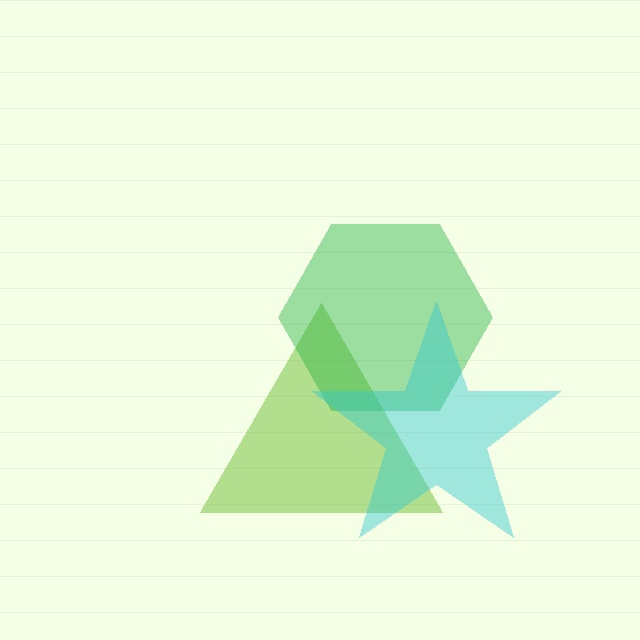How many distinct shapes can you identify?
There are 3 distinct shapes: a lime triangle, a green hexagon, a cyan star.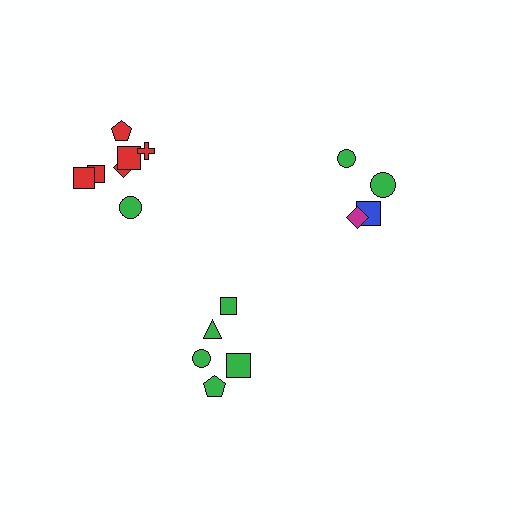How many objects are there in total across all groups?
There are 16 objects.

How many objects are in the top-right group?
There are 4 objects.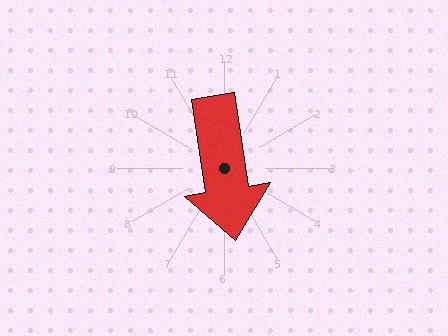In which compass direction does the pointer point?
South.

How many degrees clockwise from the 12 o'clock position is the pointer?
Approximately 171 degrees.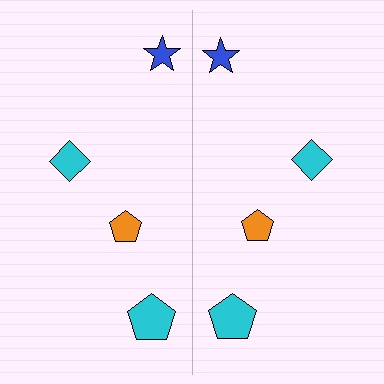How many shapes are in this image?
There are 8 shapes in this image.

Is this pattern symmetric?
Yes, this pattern has bilateral (reflection) symmetry.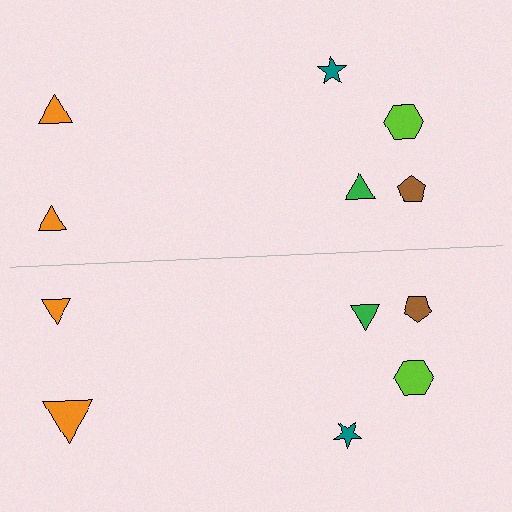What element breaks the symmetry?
The orange triangle on the bottom side has a different size than its mirror counterpart.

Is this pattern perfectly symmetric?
No, the pattern is not perfectly symmetric. The orange triangle on the bottom side has a different size than its mirror counterpart.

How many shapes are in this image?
There are 12 shapes in this image.